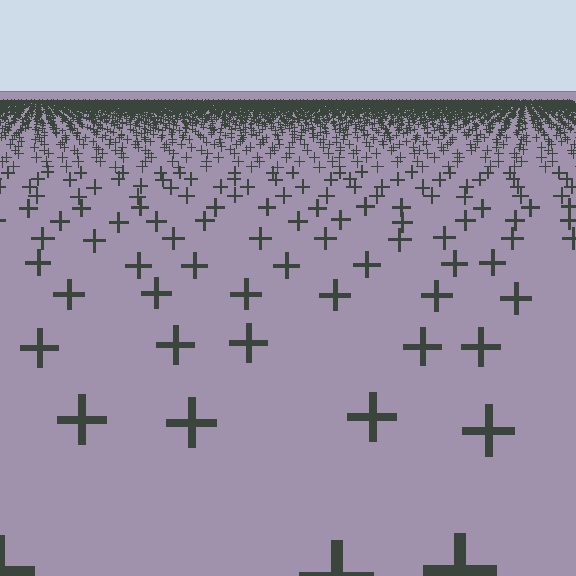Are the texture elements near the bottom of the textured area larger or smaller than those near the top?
Larger. Near the bottom, elements are closer to the viewer and appear at a bigger on-screen size.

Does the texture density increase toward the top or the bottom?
Density increases toward the top.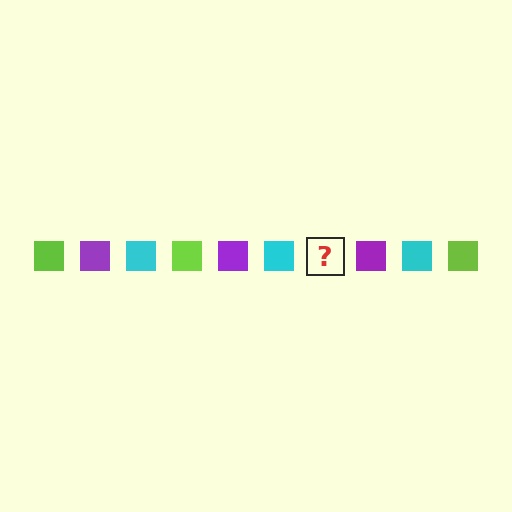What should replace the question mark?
The question mark should be replaced with a lime square.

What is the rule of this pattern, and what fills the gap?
The rule is that the pattern cycles through lime, purple, cyan squares. The gap should be filled with a lime square.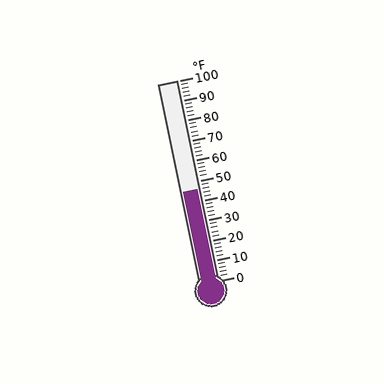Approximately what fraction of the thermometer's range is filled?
The thermometer is filled to approximately 45% of its range.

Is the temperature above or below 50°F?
The temperature is below 50°F.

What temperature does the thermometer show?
The thermometer shows approximately 46°F.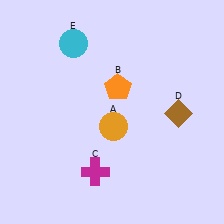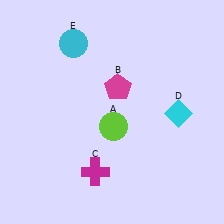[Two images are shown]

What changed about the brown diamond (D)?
In Image 1, D is brown. In Image 2, it changed to cyan.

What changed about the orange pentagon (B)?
In Image 1, B is orange. In Image 2, it changed to magenta.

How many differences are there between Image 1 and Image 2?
There are 3 differences between the two images.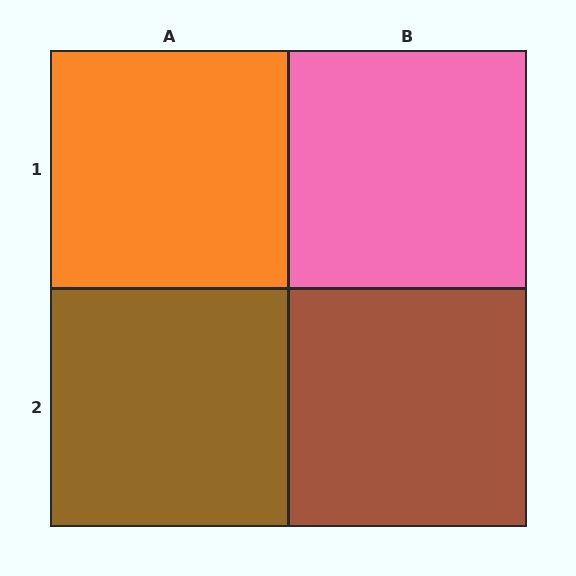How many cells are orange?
1 cell is orange.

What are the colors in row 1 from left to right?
Orange, pink.